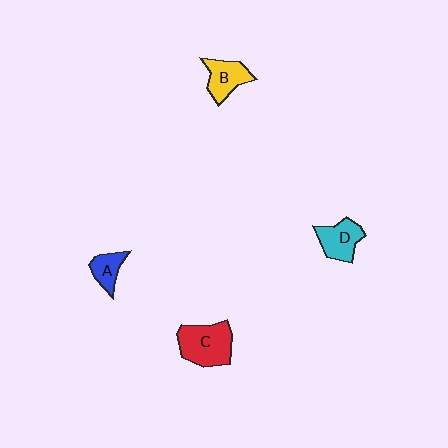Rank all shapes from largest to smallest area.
From largest to smallest: C (red), D (cyan), B (yellow), A (blue).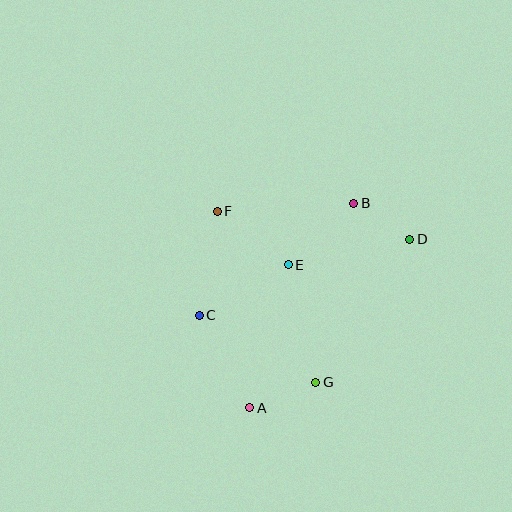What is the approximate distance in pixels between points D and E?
The distance between D and E is approximately 124 pixels.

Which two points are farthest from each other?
Points A and D are farthest from each other.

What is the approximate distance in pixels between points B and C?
The distance between B and C is approximately 191 pixels.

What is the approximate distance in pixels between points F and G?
The distance between F and G is approximately 197 pixels.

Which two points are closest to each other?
Points B and D are closest to each other.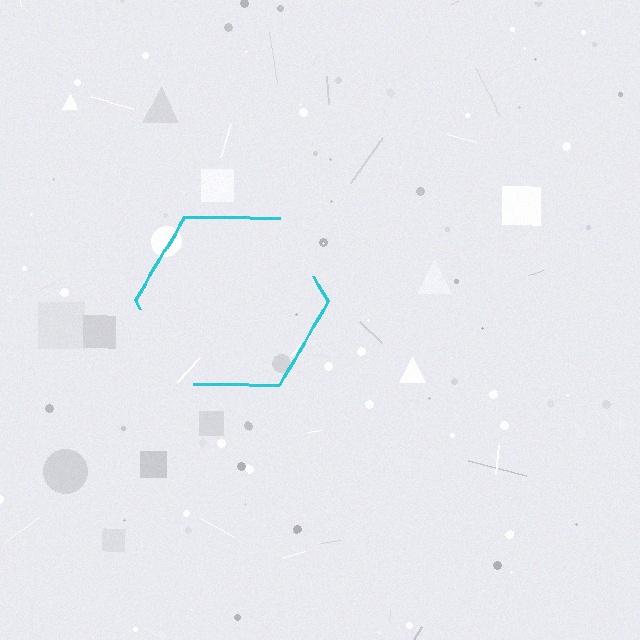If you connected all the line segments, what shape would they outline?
They would outline a hexagon.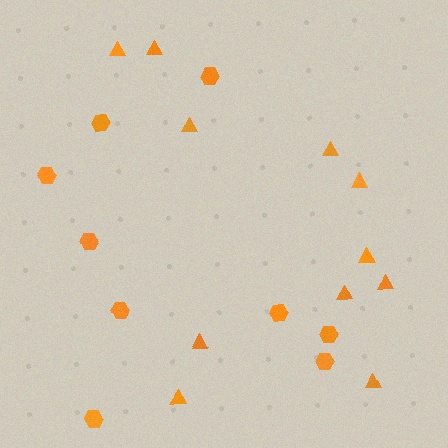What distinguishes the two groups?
There are 2 groups: one group of hexagons (9) and one group of triangles (11).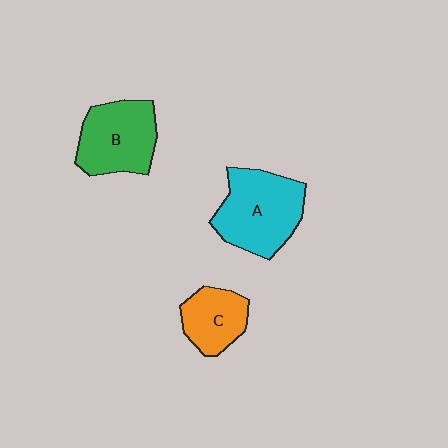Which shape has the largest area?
Shape A (cyan).